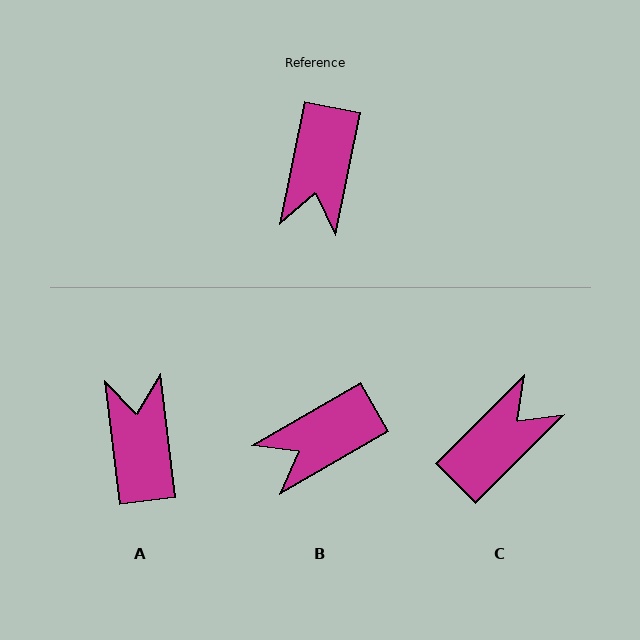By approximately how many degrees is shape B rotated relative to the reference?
Approximately 48 degrees clockwise.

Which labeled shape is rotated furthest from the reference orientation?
A, about 162 degrees away.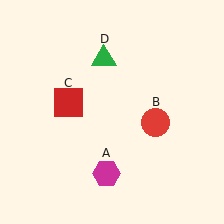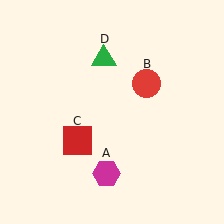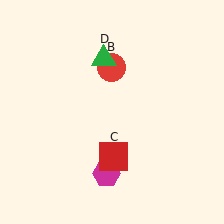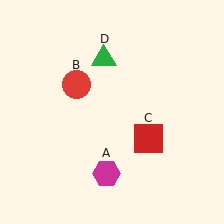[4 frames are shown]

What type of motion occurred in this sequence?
The red circle (object B), red square (object C) rotated counterclockwise around the center of the scene.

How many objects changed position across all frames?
2 objects changed position: red circle (object B), red square (object C).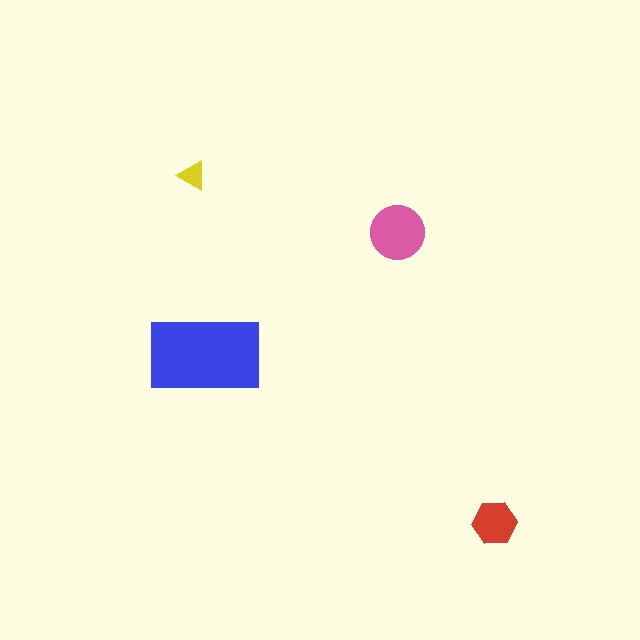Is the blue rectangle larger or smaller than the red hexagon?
Larger.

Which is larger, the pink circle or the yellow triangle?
The pink circle.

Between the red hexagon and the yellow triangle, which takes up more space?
The red hexagon.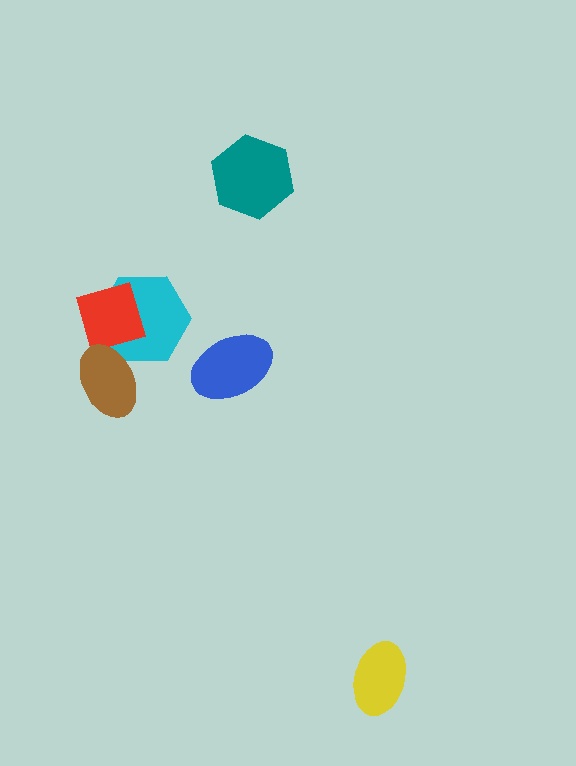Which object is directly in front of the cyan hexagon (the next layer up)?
The red diamond is directly in front of the cyan hexagon.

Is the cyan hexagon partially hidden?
Yes, it is partially covered by another shape.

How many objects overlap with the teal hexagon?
0 objects overlap with the teal hexagon.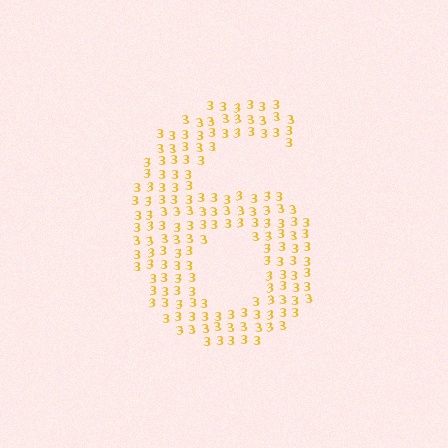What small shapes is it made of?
It is made of small digit 3's.